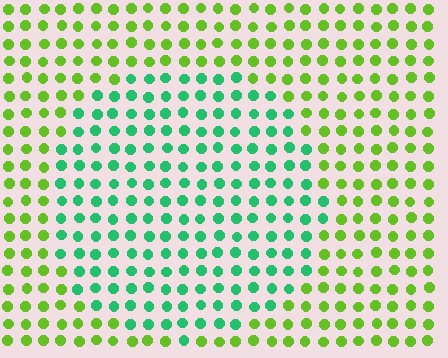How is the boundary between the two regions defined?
The boundary is defined purely by a slight shift in hue (about 52 degrees). Spacing, size, and orientation are identical on both sides.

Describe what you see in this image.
The image is filled with small lime elements in a uniform arrangement. A circle-shaped region is visible where the elements are tinted to a slightly different hue, forming a subtle color boundary.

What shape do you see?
I see a circle.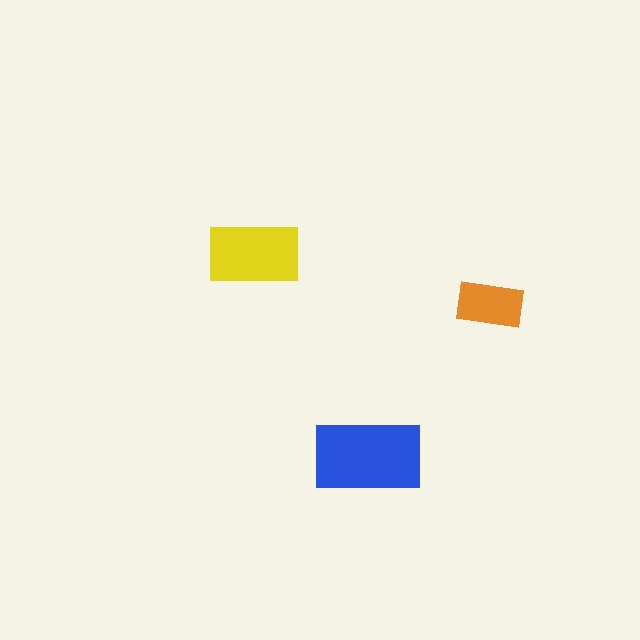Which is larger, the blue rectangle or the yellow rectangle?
The blue one.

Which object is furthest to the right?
The orange rectangle is rightmost.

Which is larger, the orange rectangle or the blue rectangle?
The blue one.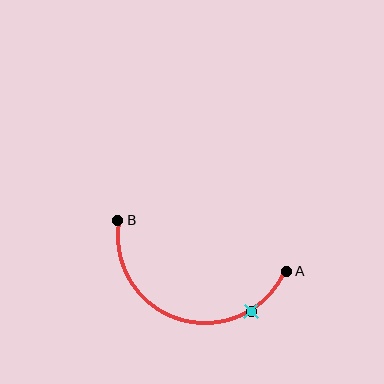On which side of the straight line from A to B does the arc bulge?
The arc bulges below the straight line connecting A and B.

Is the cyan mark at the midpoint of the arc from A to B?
No. The cyan mark lies on the arc but is closer to endpoint A. The arc midpoint would be at the point on the curve equidistant along the arc from both A and B.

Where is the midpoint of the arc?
The arc midpoint is the point on the curve farthest from the straight line joining A and B. It sits below that line.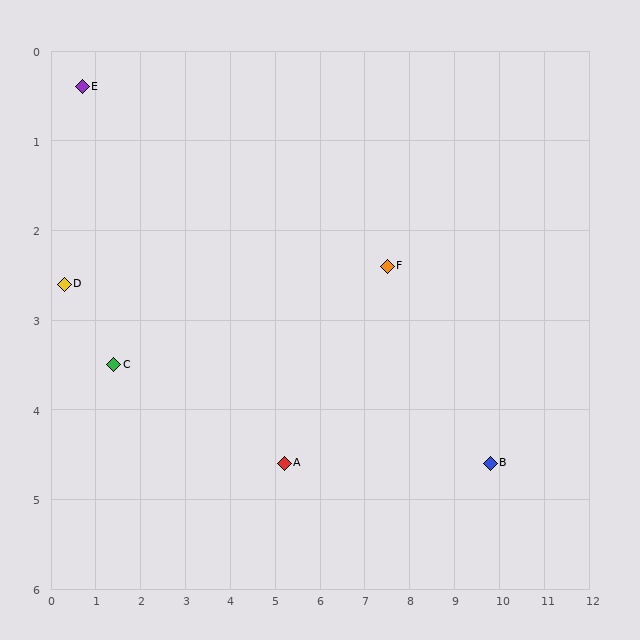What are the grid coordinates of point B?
Point B is at approximately (9.8, 4.6).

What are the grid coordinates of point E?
Point E is at approximately (0.7, 0.4).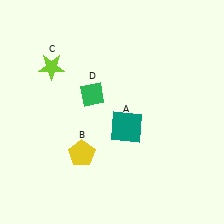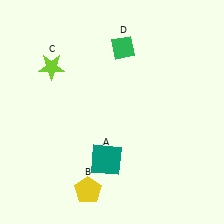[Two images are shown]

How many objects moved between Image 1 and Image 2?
3 objects moved between the two images.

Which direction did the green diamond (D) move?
The green diamond (D) moved up.